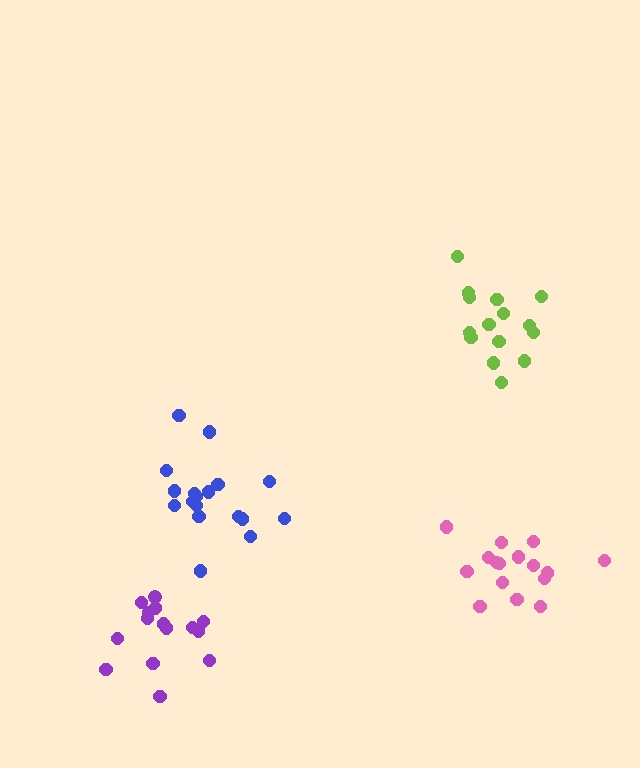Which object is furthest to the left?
The purple cluster is leftmost.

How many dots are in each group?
Group 1: 18 dots, Group 2: 15 dots, Group 3: 16 dots, Group 4: 15 dots (64 total).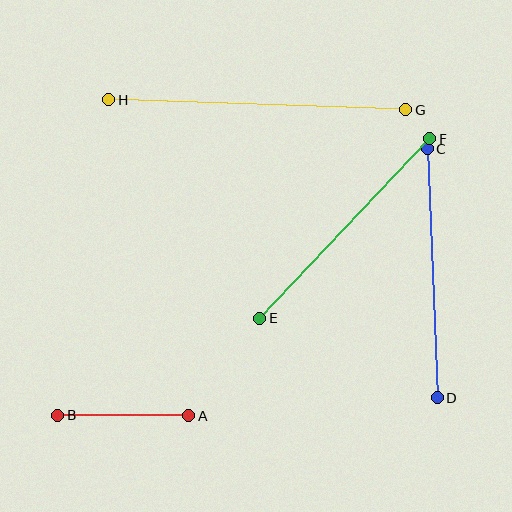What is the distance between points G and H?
The distance is approximately 297 pixels.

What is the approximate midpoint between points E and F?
The midpoint is at approximately (345, 228) pixels.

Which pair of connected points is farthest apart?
Points G and H are farthest apart.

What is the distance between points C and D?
The distance is approximately 249 pixels.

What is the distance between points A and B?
The distance is approximately 131 pixels.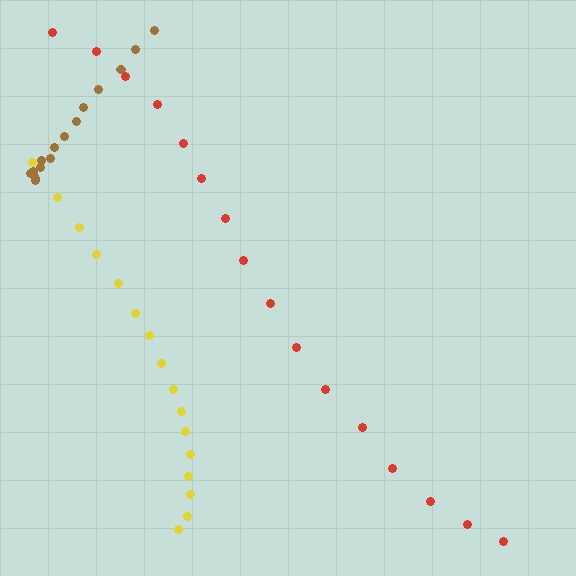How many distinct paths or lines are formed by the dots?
There are 3 distinct paths.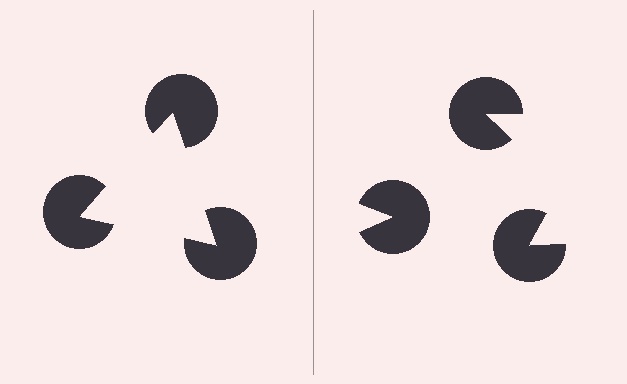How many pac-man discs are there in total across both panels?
6 — 3 on each side.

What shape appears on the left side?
An illusory triangle.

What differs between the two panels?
The pac-man discs are positioned identically on both sides; only the wedge orientations differ. On the left they align to a triangle; on the right they are misaligned.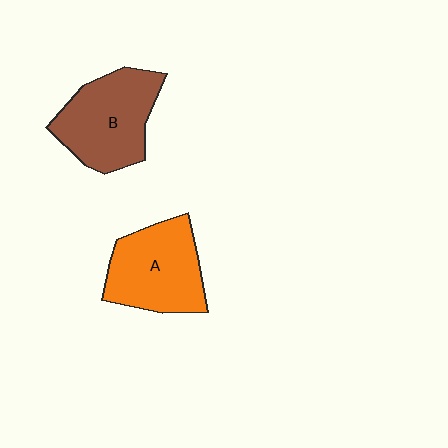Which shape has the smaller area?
Shape A (orange).